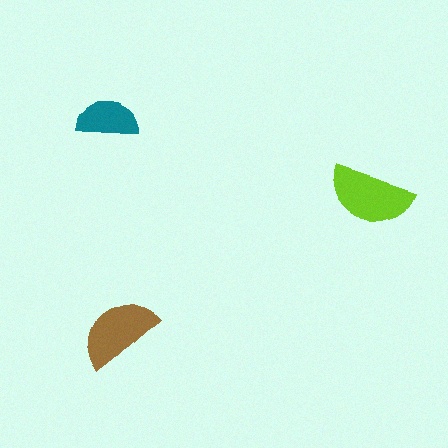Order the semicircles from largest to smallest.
the lime one, the brown one, the teal one.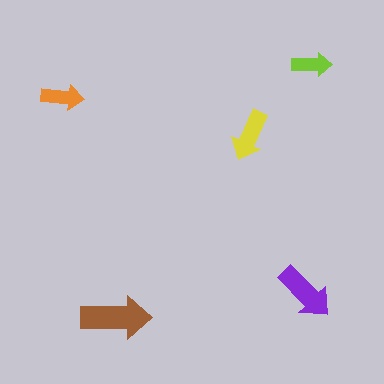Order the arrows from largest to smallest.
the brown one, the purple one, the yellow one, the orange one, the lime one.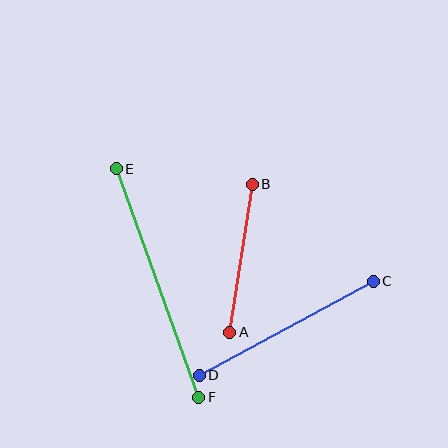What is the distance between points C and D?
The distance is approximately 198 pixels.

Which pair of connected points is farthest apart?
Points E and F are farthest apart.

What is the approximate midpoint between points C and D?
The midpoint is at approximately (286, 328) pixels.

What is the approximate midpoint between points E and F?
The midpoint is at approximately (158, 283) pixels.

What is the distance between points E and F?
The distance is approximately 243 pixels.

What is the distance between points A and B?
The distance is approximately 149 pixels.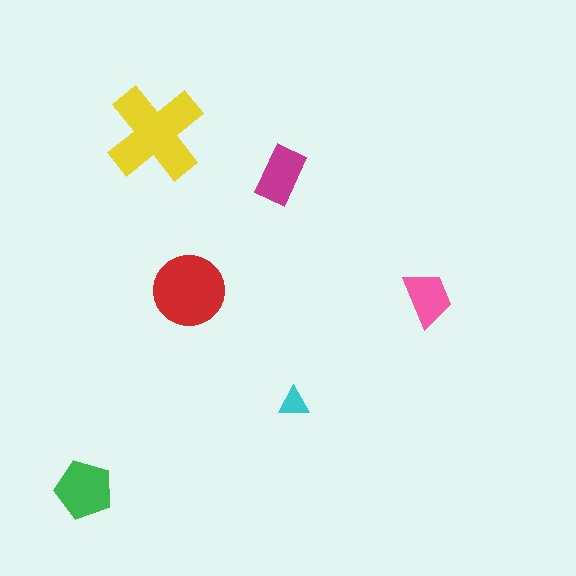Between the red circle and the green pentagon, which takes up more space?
The red circle.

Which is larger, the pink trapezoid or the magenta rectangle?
The magenta rectangle.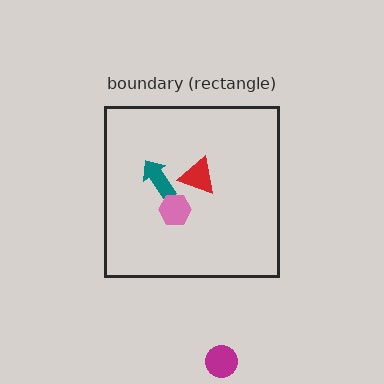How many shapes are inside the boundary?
3 inside, 1 outside.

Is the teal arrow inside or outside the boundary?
Inside.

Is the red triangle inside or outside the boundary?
Inside.